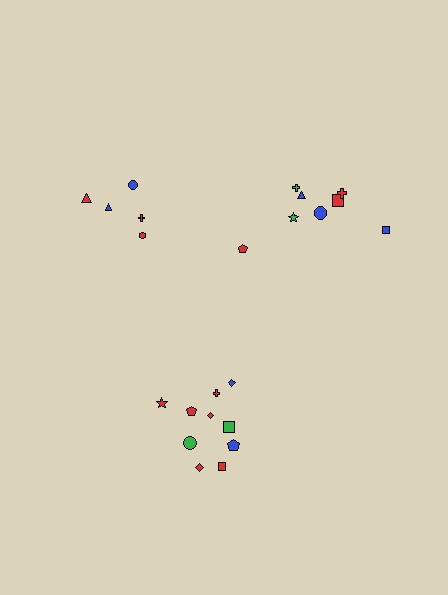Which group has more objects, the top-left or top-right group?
The top-right group.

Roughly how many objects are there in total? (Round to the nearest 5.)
Roughly 25 objects in total.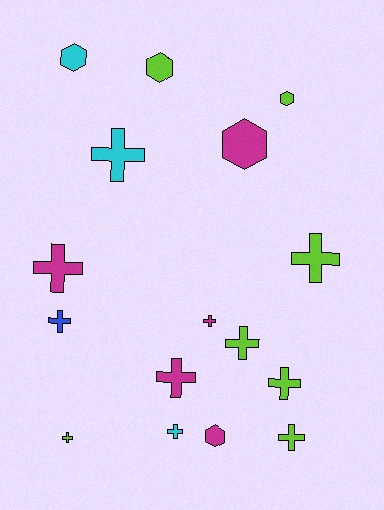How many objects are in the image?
There are 16 objects.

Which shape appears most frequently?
Cross, with 11 objects.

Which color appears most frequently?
Lime, with 7 objects.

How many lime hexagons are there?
There are 2 lime hexagons.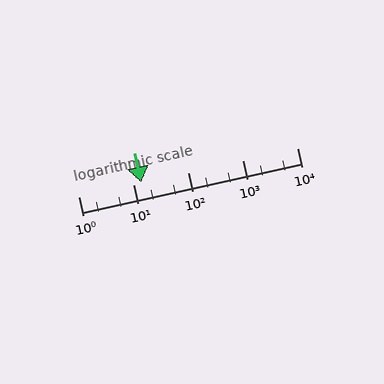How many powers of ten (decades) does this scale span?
The scale spans 4 decades, from 1 to 10000.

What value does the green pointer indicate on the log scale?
The pointer indicates approximately 14.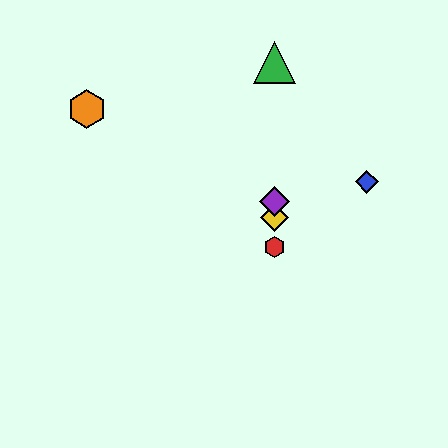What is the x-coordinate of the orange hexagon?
The orange hexagon is at x≈87.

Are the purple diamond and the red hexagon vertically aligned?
Yes, both are at x≈274.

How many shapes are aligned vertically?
4 shapes (the red hexagon, the green triangle, the yellow diamond, the purple diamond) are aligned vertically.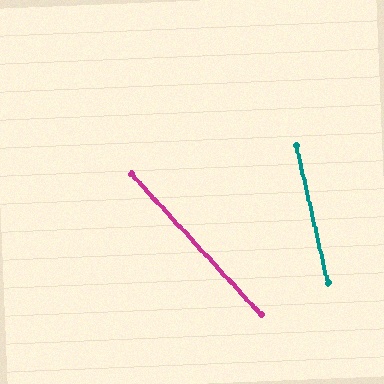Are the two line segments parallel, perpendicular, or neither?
Neither parallel nor perpendicular — they differ by about 30°.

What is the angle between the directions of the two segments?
Approximately 30 degrees.